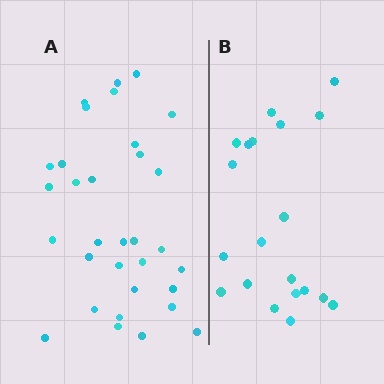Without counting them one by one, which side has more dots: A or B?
Region A (the left region) has more dots.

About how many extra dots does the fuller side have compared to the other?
Region A has roughly 12 or so more dots than region B.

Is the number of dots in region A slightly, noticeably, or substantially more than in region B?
Region A has substantially more. The ratio is roughly 1.6 to 1.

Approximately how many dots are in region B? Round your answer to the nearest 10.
About 20 dots.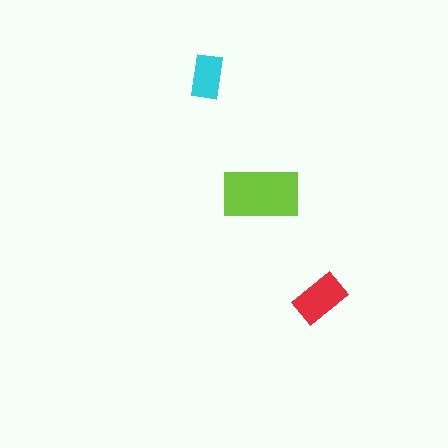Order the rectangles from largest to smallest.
the lime one, the red one, the cyan one.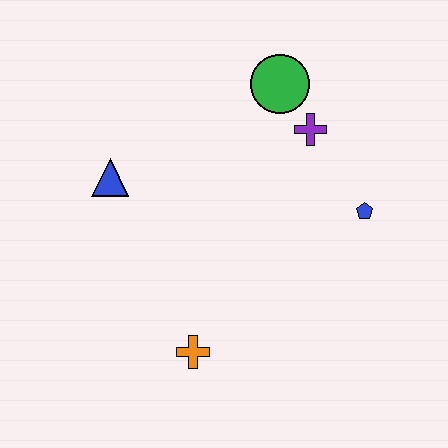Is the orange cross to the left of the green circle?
Yes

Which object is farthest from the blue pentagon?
The blue triangle is farthest from the blue pentagon.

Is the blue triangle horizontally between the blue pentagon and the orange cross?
No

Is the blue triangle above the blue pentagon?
Yes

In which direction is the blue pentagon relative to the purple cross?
The blue pentagon is below the purple cross.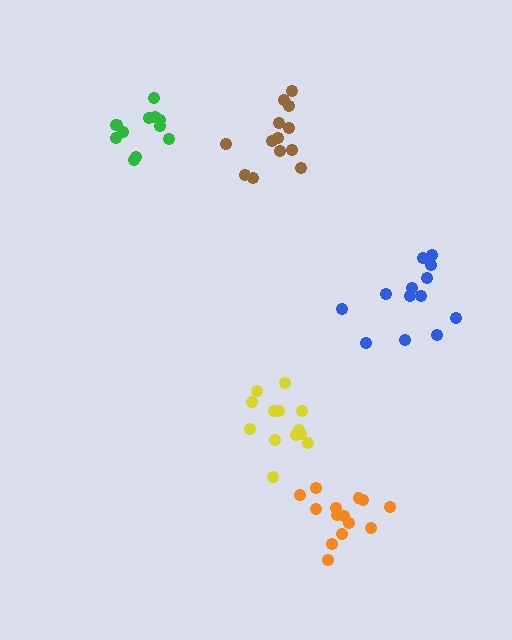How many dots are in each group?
Group 1: 13 dots, Group 2: 13 dots, Group 3: 12 dots, Group 4: 13 dots, Group 5: 14 dots (65 total).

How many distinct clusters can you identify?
There are 5 distinct clusters.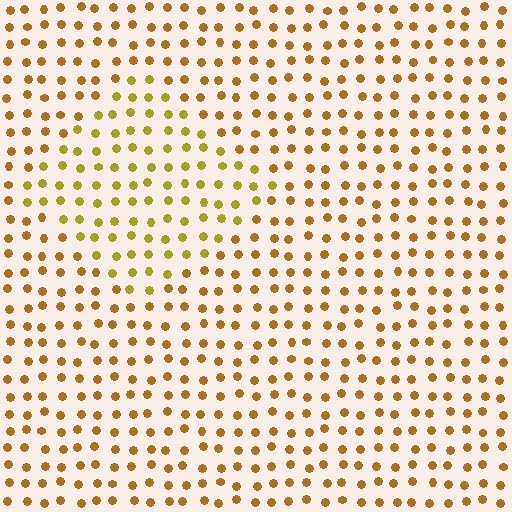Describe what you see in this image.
The image is filled with small brown elements in a uniform arrangement. A diamond-shaped region is visible where the elements are tinted to a slightly different hue, forming a subtle color boundary.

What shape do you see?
I see a diamond.